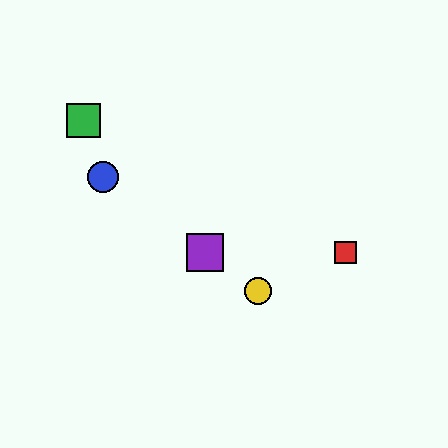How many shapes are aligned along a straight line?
3 shapes (the blue circle, the yellow circle, the purple square) are aligned along a straight line.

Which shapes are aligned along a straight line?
The blue circle, the yellow circle, the purple square are aligned along a straight line.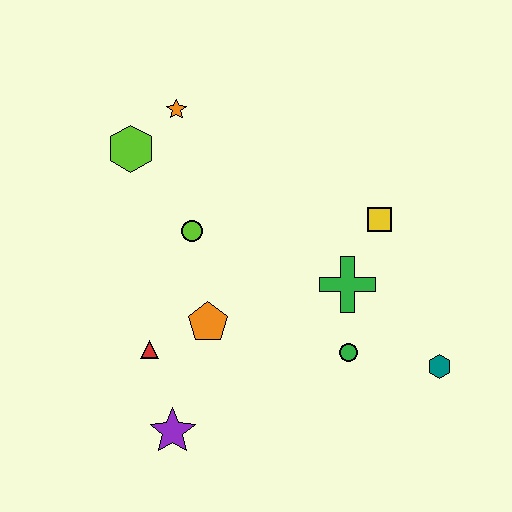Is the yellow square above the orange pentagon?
Yes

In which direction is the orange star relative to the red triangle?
The orange star is above the red triangle.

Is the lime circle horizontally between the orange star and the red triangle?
No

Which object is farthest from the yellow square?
The purple star is farthest from the yellow square.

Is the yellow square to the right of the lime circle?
Yes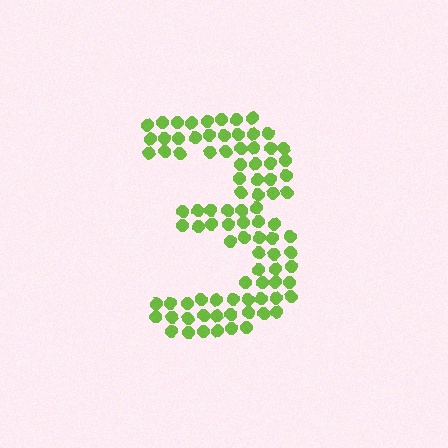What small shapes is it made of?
It is made of small circles.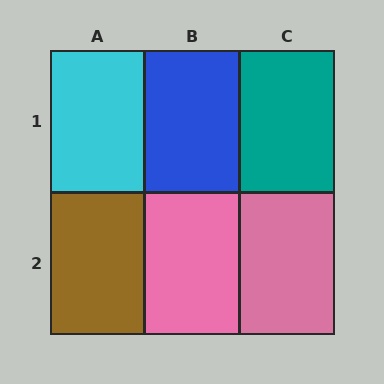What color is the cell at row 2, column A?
Brown.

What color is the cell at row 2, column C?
Pink.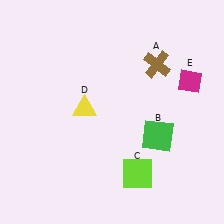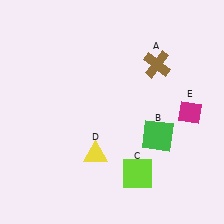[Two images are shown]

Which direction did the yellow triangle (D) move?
The yellow triangle (D) moved down.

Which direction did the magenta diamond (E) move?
The magenta diamond (E) moved down.